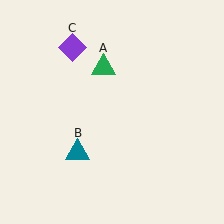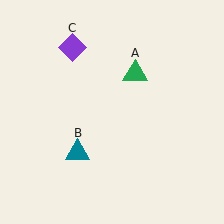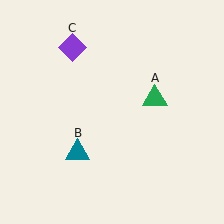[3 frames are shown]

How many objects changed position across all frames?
1 object changed position: green triangle (object A).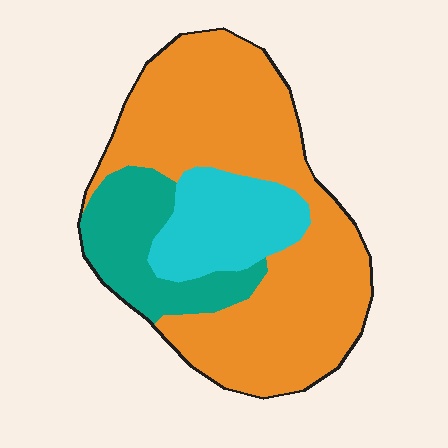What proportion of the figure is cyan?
Cyan takes up about one sixth (1/6) of the figure.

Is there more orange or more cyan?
Orange.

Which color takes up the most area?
Orange, at roughly 65%.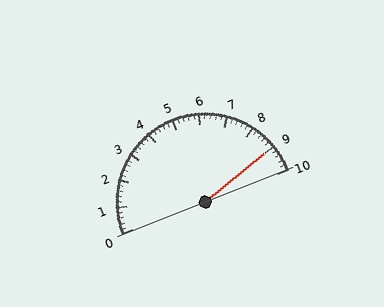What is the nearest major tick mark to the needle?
The nearest major tick mark is 9.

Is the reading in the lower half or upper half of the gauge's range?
The reading is in the upper half of the range (0 to 10).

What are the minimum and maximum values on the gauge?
The gauge ranges from 0 to 10.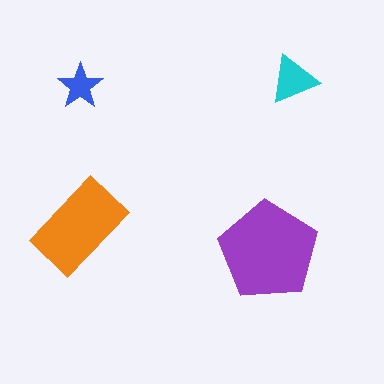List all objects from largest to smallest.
The purple pentagon, the orange rectangle, the cyan triangle, the blue star.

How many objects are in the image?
There are 4 objects in the image.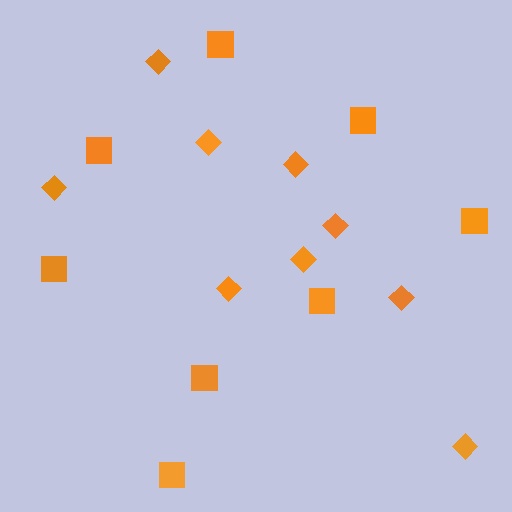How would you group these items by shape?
There are 2 groups: one group of squares (8) and one group of diamonds (9).